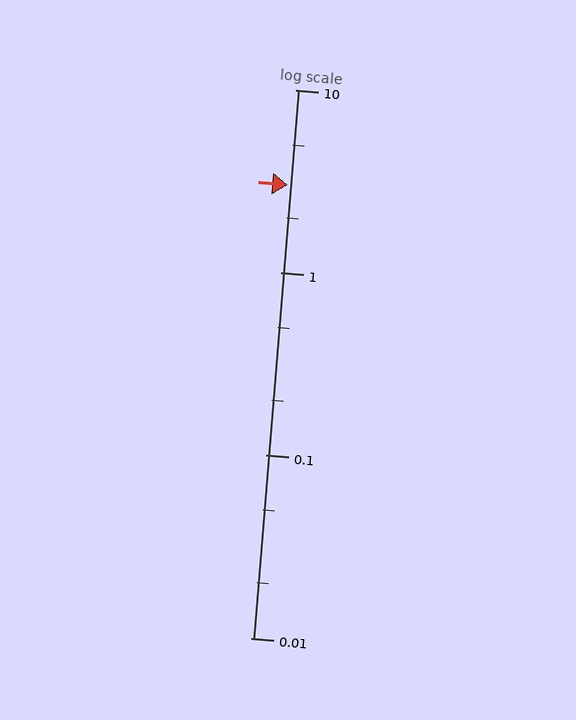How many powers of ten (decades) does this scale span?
The scale spans 3 decades, from 0.01 to 10.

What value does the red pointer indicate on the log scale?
The pointer indicates approximately 3.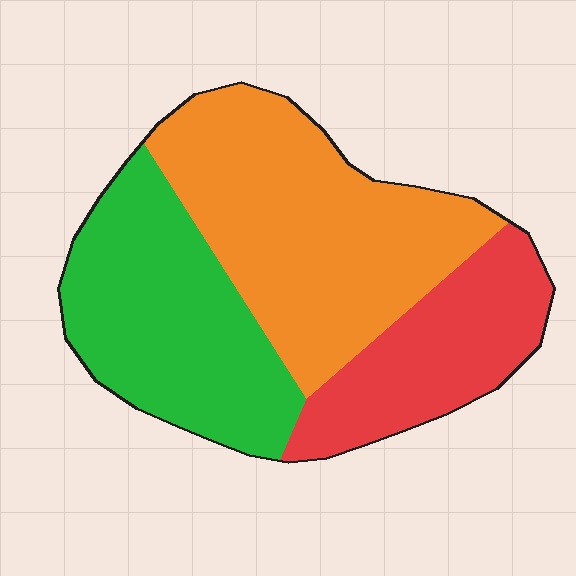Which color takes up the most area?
Orange, at roughly 45%.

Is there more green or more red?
Green.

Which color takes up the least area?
Red, at roughly 25%.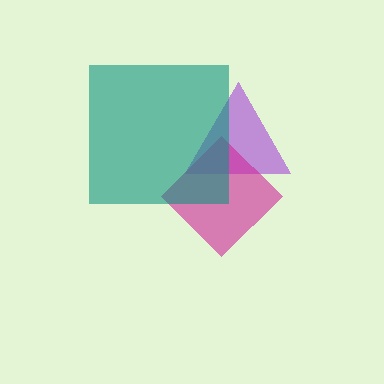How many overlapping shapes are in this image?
There are 3 overlapping shapes in the image.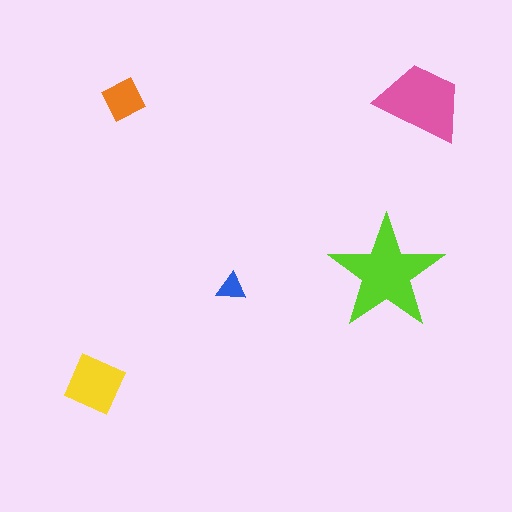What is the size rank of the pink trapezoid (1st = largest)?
2nd.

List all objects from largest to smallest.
The lime star, the pink trapezoid, the yellow square, the orange diamond, the blue triangle.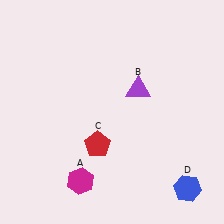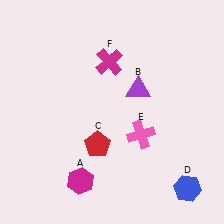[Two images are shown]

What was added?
A pink cross (E), a magenta cross (F) were added in Image 2.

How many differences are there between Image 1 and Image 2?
There are 2 differences between the two images.